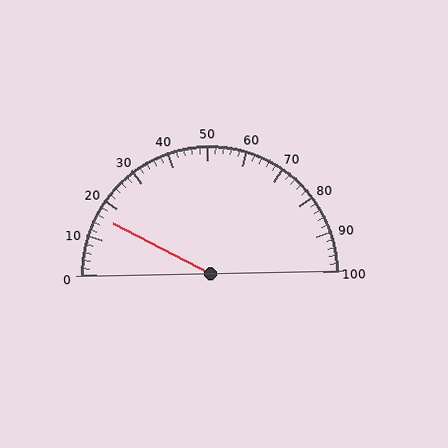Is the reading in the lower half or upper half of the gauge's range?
The reading is in the lower half of the range (0 to 100).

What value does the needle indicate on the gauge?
The needle indicates approximately 16.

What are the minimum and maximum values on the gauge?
The gauge ranges from 0 to 100.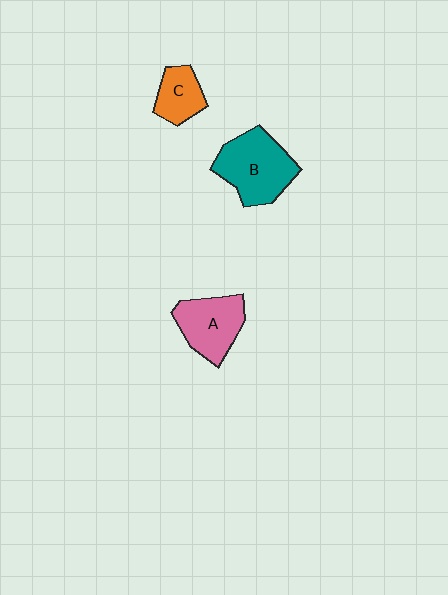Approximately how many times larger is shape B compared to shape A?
Approximately 1.3 times.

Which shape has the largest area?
Shape B (teal).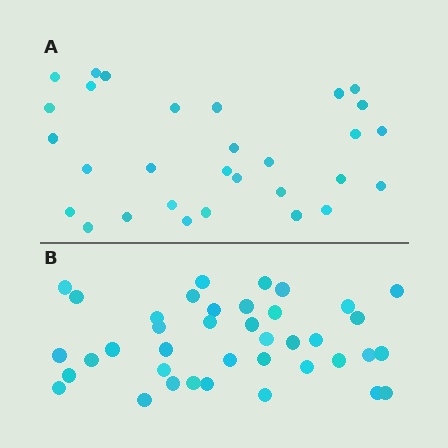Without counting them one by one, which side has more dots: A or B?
Region B (the bottom region) has more dots.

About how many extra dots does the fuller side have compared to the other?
Region B has roughly 8 or so more dots than region A.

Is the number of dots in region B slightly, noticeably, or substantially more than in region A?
Region B has noticeably more, but not dramatically so. The ratio is roughly 1.3 to 1.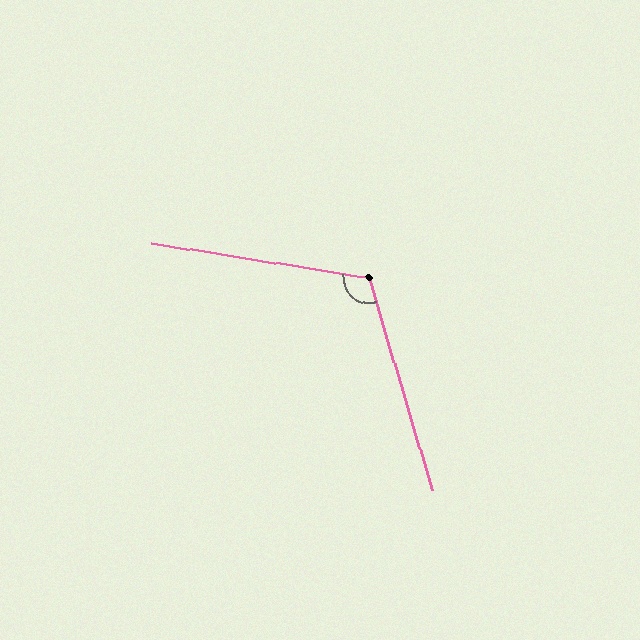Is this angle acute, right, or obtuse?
It is obtuse.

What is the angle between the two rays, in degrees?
Approximately 116 degrees.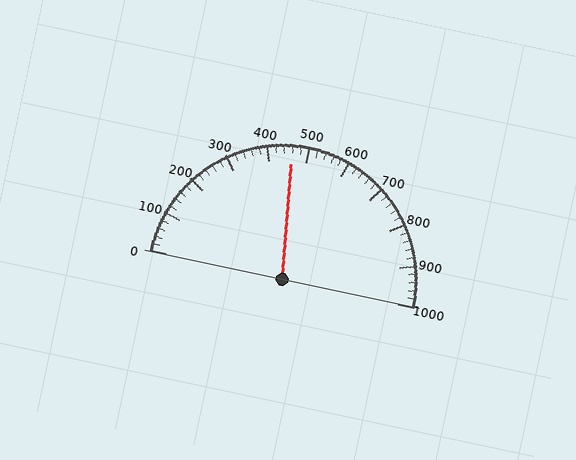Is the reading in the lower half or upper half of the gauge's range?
The reading is in the lower half of the range (0 to 1000).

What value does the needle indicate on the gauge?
The needle indicates approximately 460.